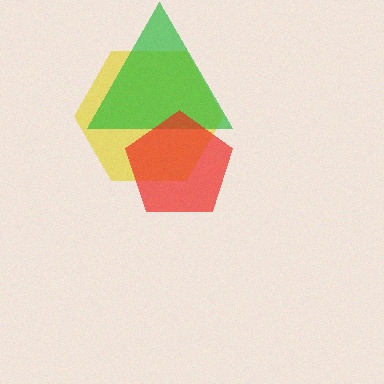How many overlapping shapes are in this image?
There are 3 overlapping shapes in the image.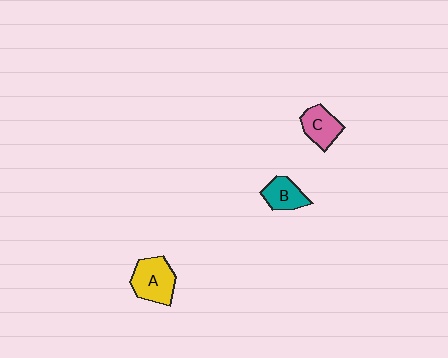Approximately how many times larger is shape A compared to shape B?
Approximately 1.5 times.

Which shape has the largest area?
Shape A (yellow).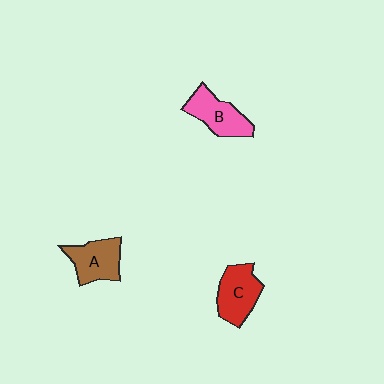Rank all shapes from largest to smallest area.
From largest to smallest: C (red), B (pink), A (brown).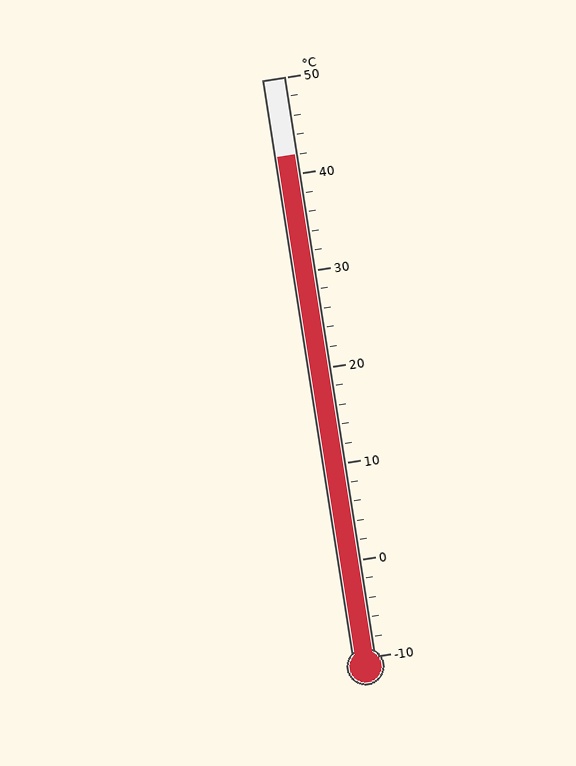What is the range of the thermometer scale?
The thermometer scale ranges from -10°C to 50°C.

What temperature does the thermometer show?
The thermometer shows approximately 42°C.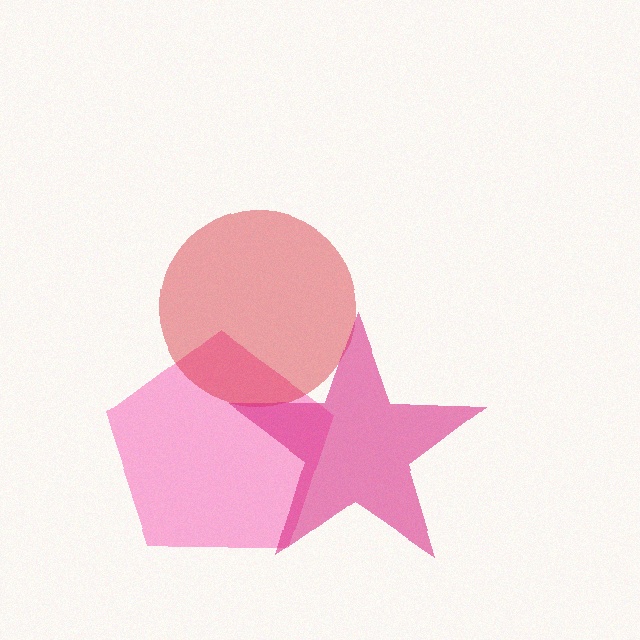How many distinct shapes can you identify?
There are 3 distinct shapes: a pink pentagon, a red circle, a magenta star.